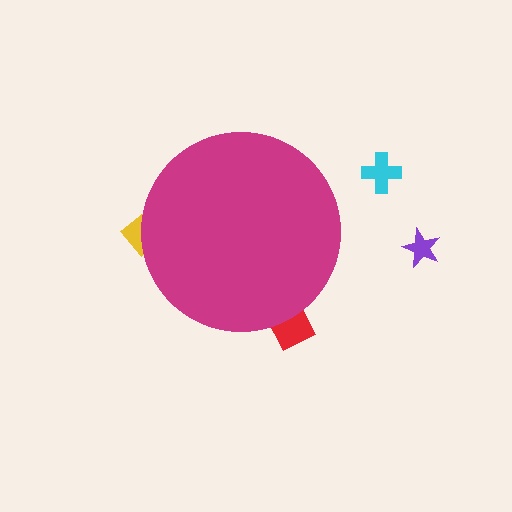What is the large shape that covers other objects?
A magenta circle.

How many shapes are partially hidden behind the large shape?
2 shapes are partially hidden.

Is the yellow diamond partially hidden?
Yes, the yellow diamond is partially hidden behind the magenta circle.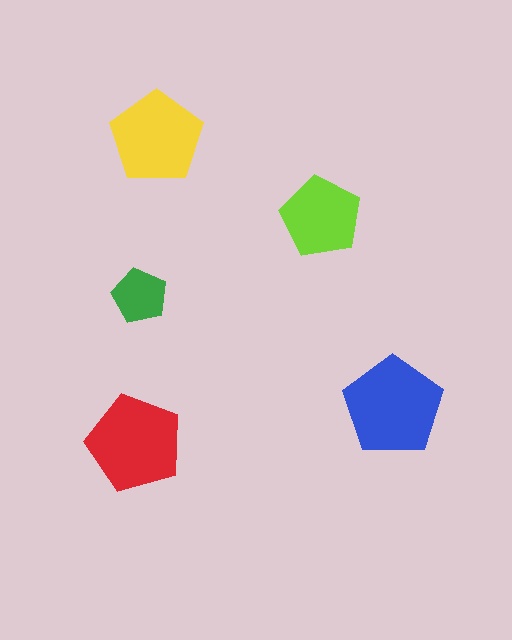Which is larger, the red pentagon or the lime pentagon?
The red one.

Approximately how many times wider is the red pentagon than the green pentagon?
About 1.5 times wider.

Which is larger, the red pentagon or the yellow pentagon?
The red one.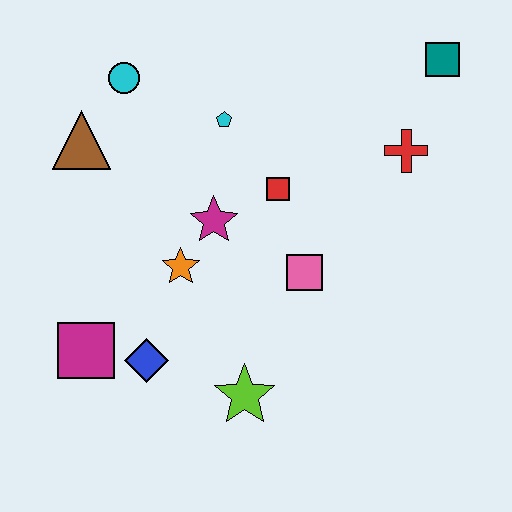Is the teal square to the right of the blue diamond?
Yes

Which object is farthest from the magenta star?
The teal square is farthest from the magenta star.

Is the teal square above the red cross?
Yes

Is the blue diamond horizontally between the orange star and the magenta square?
Yes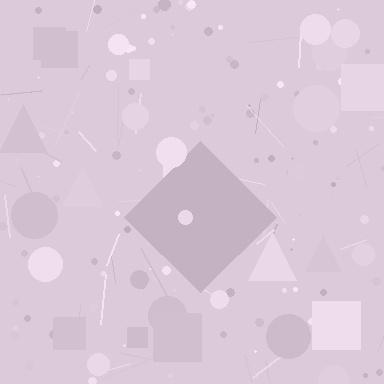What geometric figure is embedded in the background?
A diamond is embedded in the background.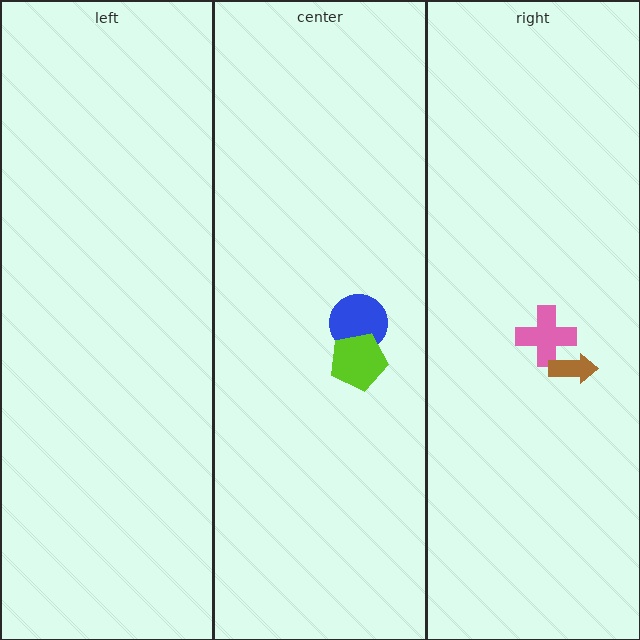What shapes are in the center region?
The blue circle, the lime pentagon.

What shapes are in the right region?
The pink cross, the brown arrow.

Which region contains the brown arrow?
The right region.